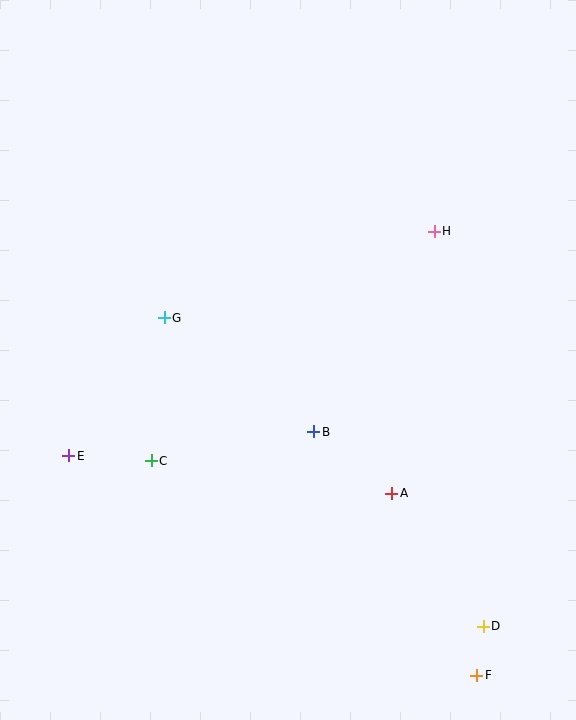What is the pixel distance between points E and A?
The distance between E and A is 325 pixels.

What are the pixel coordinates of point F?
Point F is at (477, 675).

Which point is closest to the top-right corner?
Point H is closest to the top-right corner.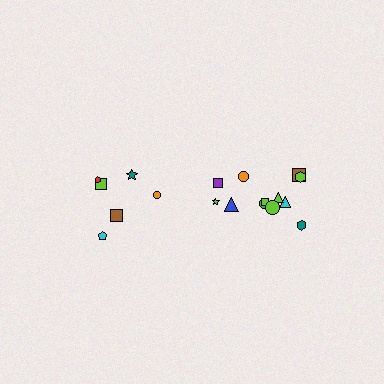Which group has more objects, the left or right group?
The right group.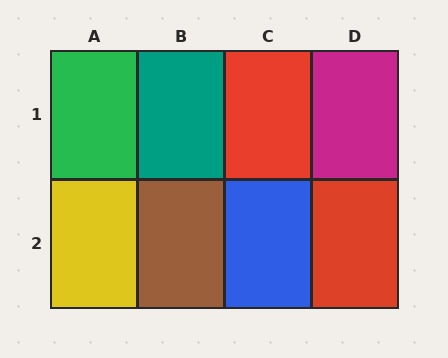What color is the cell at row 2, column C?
Blue.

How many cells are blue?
1 cell is blue.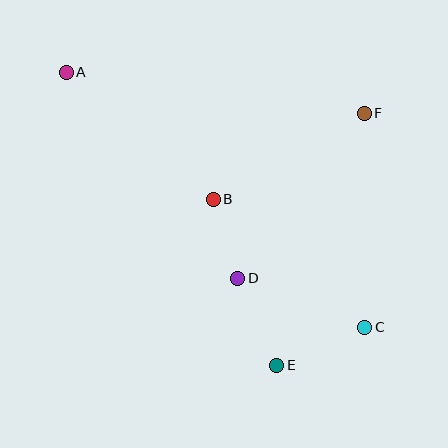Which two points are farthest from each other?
Points A and C are farthest from each other.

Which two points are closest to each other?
Points B and D are closest to each other.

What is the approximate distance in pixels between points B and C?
The distance between B and C is approximately 198 pixels.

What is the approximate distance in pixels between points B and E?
The distance between B and E is approximately 178 pixels.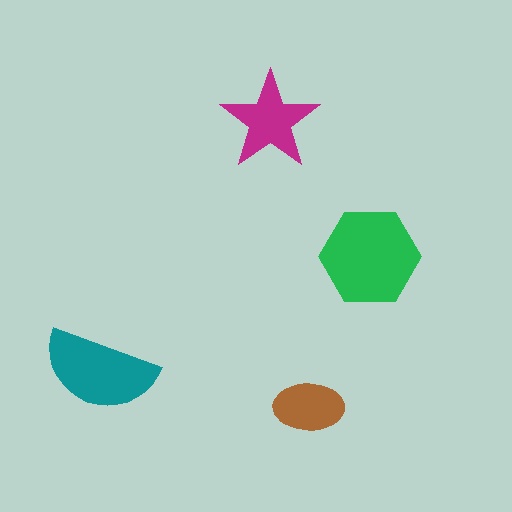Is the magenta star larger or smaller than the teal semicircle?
Smaller.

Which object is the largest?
The green hexagon.